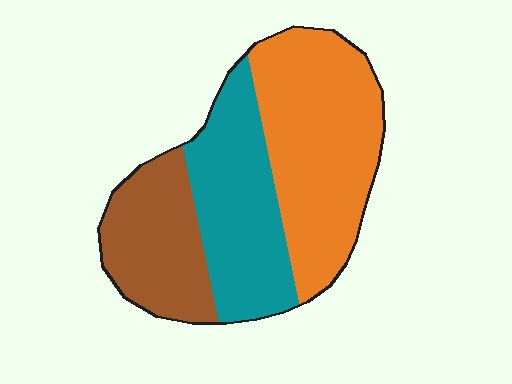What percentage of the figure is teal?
Teal covers 32% of the figure.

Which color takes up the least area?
Brown, at roughly 25%.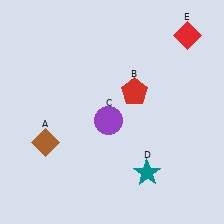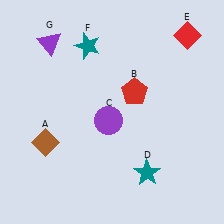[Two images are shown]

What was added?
A teal star (F), a purple triangle (G) were added in Image 2.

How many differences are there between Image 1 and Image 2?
There are 2 differences between the two images.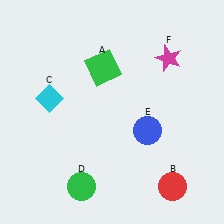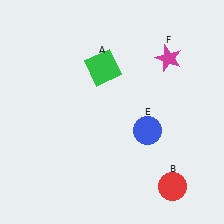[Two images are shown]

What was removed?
The green circle (D), the cyan diamond (C) were removed in Image 2.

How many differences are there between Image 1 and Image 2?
There are 2 differences between the two images.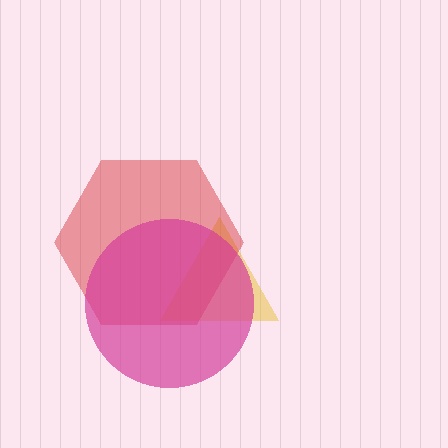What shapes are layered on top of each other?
The layered shapes are: a yellow triangle, a red hexagon, a magenta circle.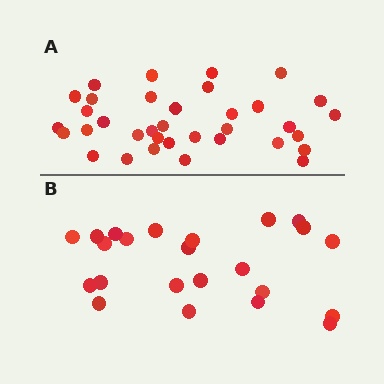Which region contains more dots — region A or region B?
Region A (the top region) has more dots.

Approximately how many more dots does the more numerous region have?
Region A has roughly 12 or so more dots than region B.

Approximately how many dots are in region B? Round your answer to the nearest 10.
About 20 dots. (The exact count is 23, which rounds to 20.)